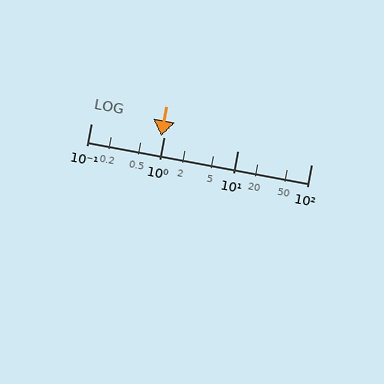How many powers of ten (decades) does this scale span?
The scale spans 3 decades, from 0.1 to 100.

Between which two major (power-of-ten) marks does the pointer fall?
The pointer is between 0.1 and 1.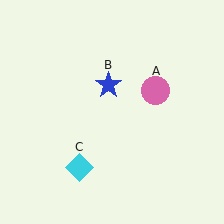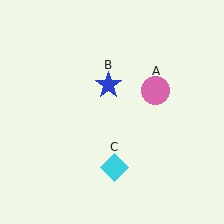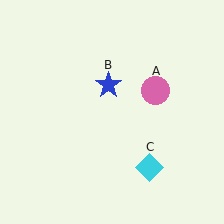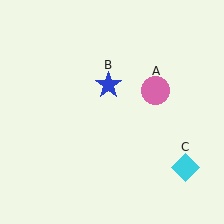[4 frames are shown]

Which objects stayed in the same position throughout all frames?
Pink circle (object A) and blue star (object B) remained stationary.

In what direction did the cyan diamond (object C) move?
The cyan diamond (object C) moved right.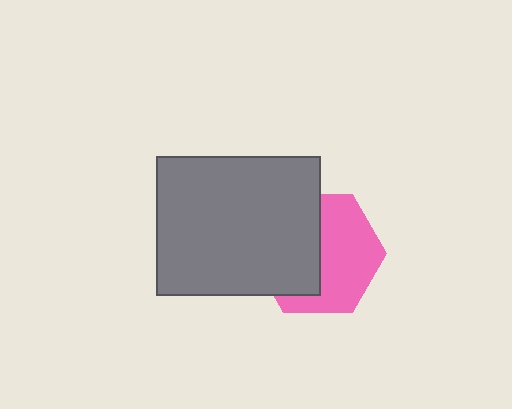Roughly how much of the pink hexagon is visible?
About half of it is visible (roughly 53%).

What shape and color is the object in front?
The object in front is a gray rectangle.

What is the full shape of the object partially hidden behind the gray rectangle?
The partially hidden object is a pink hexagon.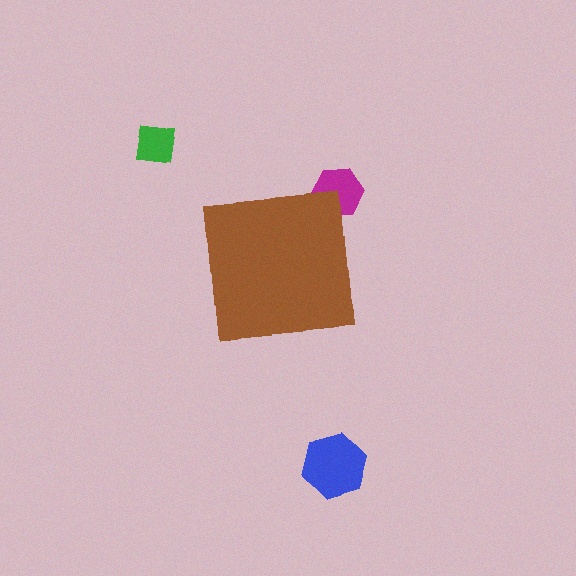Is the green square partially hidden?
No, the green square is fully visible.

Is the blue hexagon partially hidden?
No, the blue hexagon is fully visible.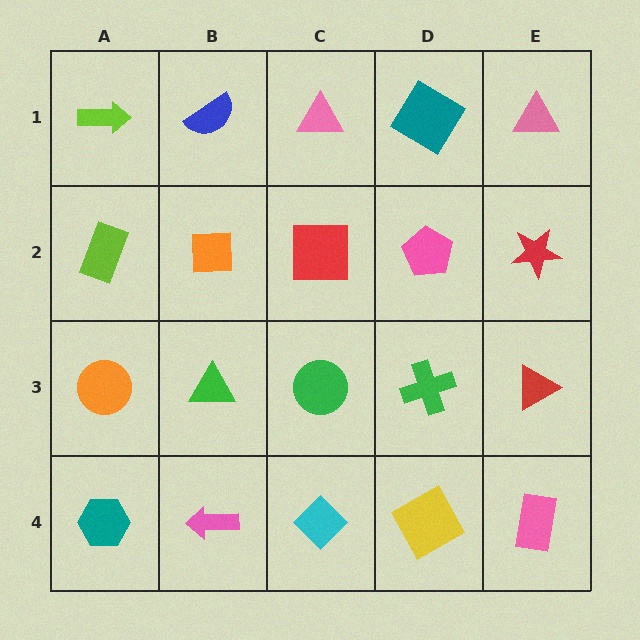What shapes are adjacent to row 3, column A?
A lime rectangle (row 2, column A), a teal hexagon (row 4, column A), a green triangle (row 3, column B).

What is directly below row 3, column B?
A pink arrow.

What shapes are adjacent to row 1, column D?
A pink pentagon (row 2, column D), a pink triangle (row 1, column C), a pink triangle (row 1, column E).